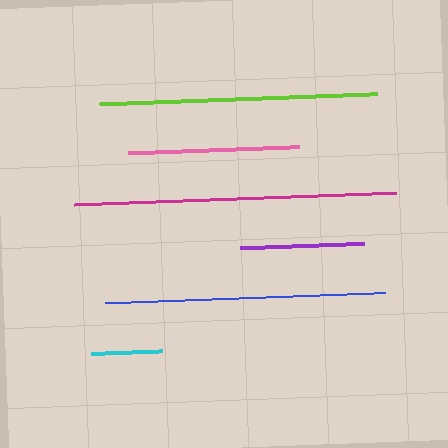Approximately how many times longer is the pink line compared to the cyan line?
The pink line is approximately 2.4 times the length of the cyan line.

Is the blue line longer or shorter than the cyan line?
The blue line is longer than the cyan line.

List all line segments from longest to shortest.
From longest to shortest: magenta, blue, lime, pink, purple, cyan.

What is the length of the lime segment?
The lime segment is approximately 277 pixels long.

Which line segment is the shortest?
The cyan line is the shortest at approximately 70 pixels.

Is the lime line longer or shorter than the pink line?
The lime line is longer than the pink line.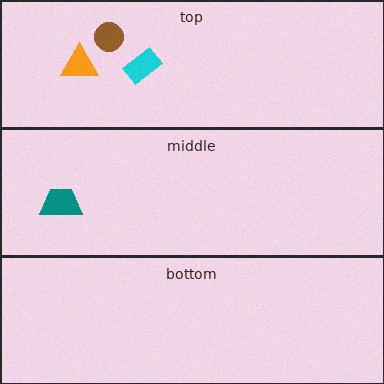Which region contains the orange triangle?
The top region.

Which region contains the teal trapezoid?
The middle region.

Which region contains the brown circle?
The top region.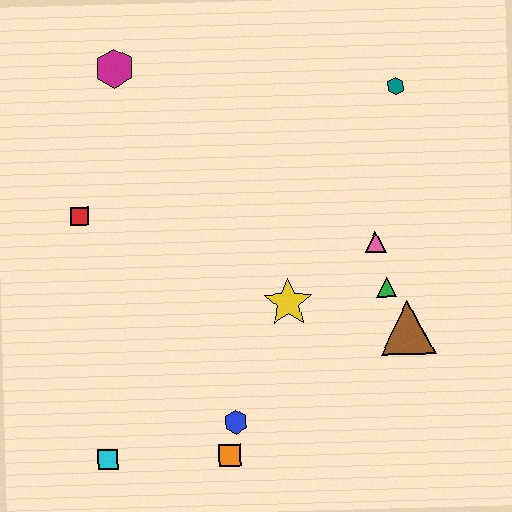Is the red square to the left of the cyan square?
Yes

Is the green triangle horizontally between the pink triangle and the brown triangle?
Yes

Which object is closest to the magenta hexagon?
The red square is closest to the magenta hexagon.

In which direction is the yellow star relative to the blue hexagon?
The yellow star is above the blue hexagon.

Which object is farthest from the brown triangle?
The magenta hexagon is farthest from the brown triangle.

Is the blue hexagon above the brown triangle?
No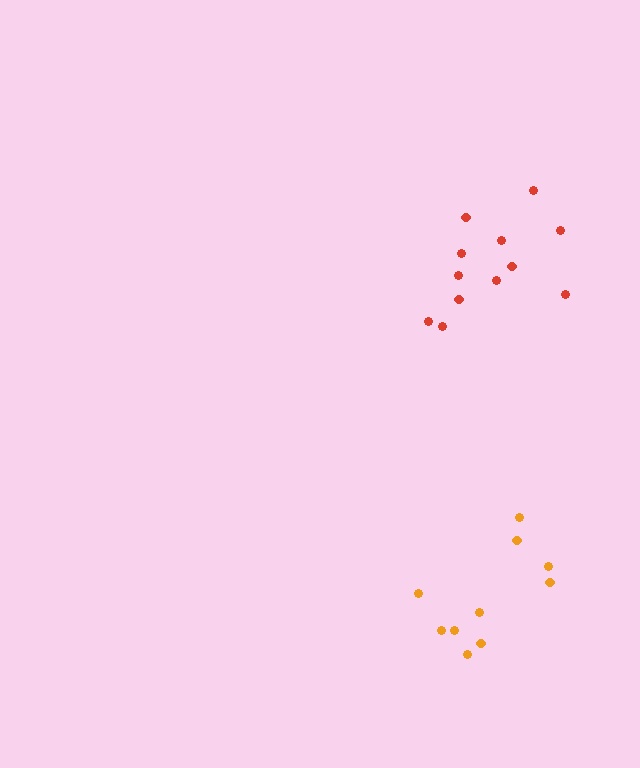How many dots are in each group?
Group 1: 12 dots, Group 2: 10 dots (22 total).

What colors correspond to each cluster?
The clusters are colored: red, orange.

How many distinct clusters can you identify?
There are 2 distinct clusters.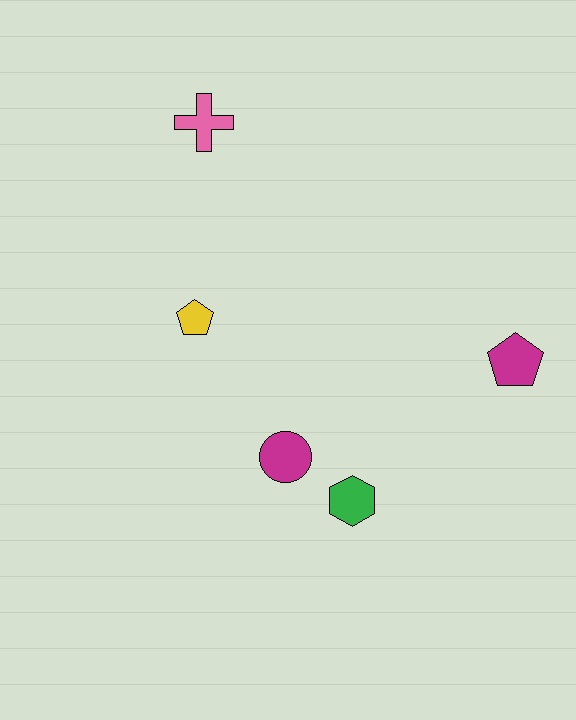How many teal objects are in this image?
There are no teal objects.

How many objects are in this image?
There are 5 objects.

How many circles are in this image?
There is 1 circle.